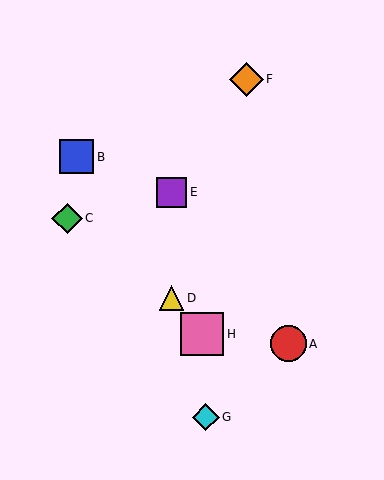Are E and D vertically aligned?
Yes, both are at x≈172.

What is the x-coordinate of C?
Object C is at x≈67.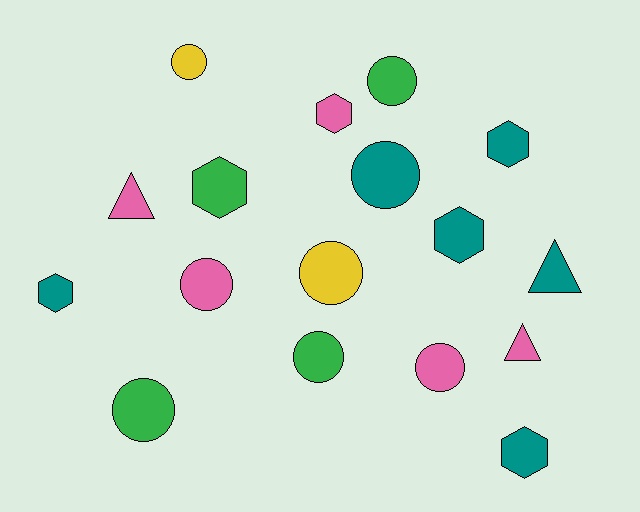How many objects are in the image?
There are 17 objects.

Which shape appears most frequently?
Circle, with 8 objects.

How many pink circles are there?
There are 2 pink circles.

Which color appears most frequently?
Teal, with 6 objects.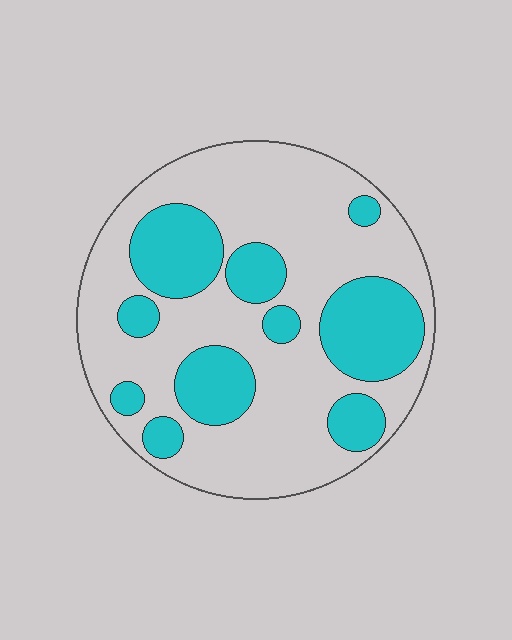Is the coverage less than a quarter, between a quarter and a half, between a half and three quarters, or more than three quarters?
Between a quarter and a half.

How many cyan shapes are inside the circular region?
10.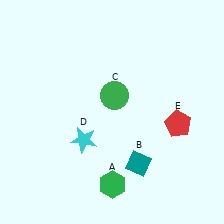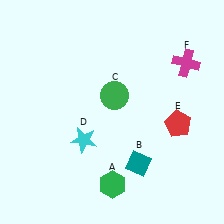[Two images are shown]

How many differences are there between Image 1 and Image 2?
There is 1 difference between the two images.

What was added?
A magenta cross (F) was added in Image 2.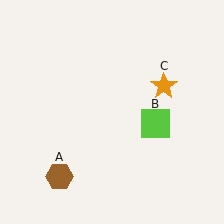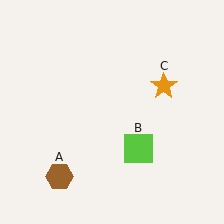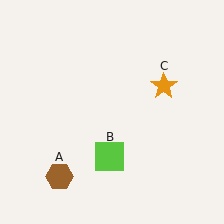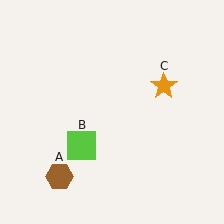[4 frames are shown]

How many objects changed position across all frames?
1 object changed position: lime square (object B).